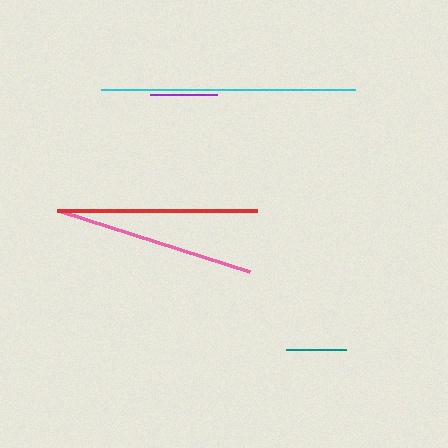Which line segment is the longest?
The cyan line is the longest at approximately 254 pixels.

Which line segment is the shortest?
The teal line is the shortest at approximately 60 pixels.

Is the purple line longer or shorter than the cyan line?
The cyan line is longer than the purple line.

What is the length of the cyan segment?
The cyan segment is approximately 254 pixels long.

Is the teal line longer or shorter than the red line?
The red line is longer than the teal line.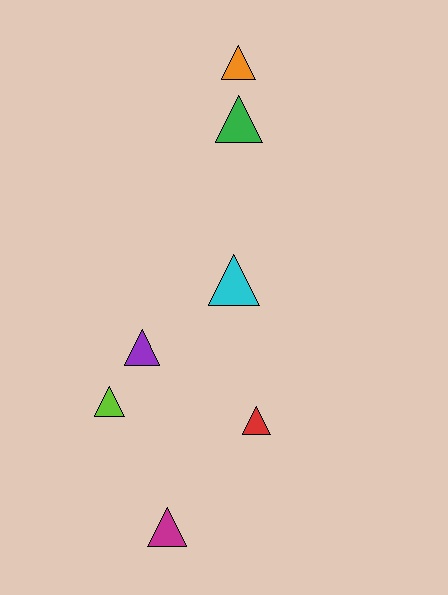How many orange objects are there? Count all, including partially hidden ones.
There is 1 orange object.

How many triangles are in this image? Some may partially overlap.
There are 7 triangles.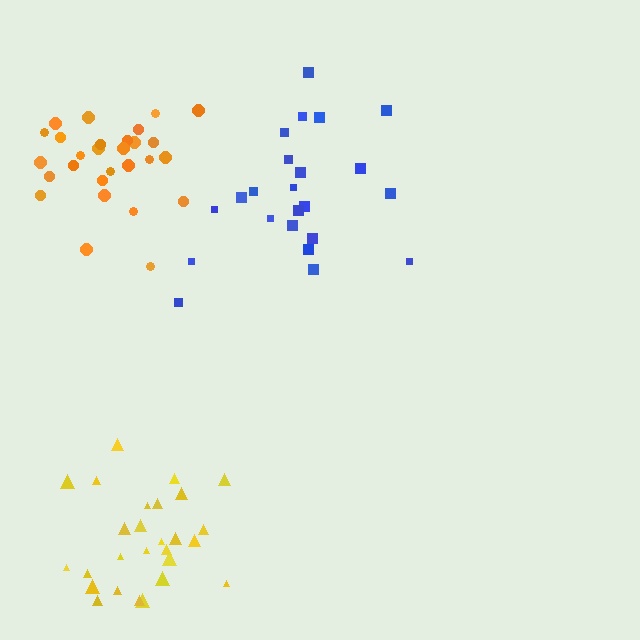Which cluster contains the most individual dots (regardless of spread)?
Orange (28).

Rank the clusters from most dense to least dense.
orange, yellow, blue.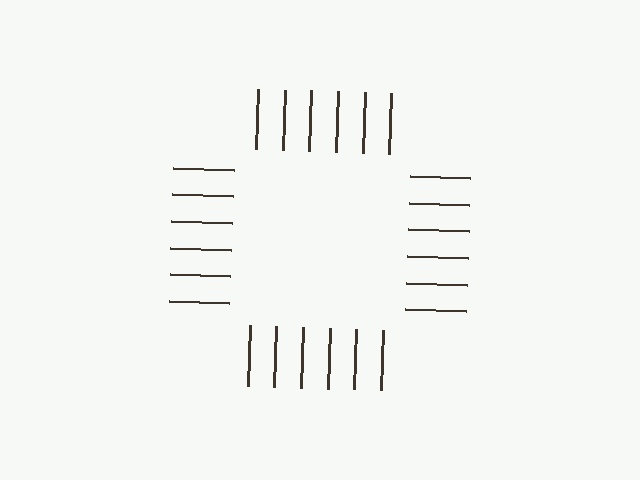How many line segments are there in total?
24 — 6 along each of the 4 edges.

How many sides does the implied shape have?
4 sides — the line-ends trace a square.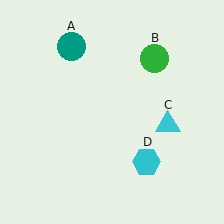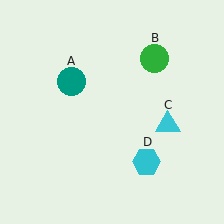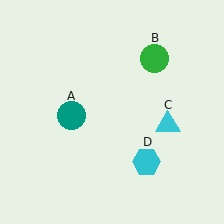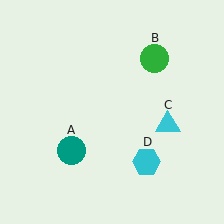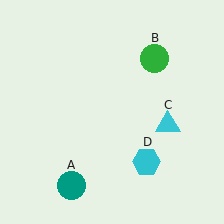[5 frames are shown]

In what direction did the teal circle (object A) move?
The teal circle (object A) moved down.